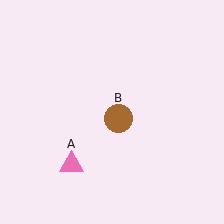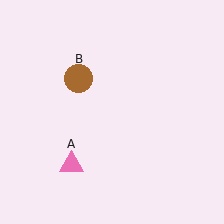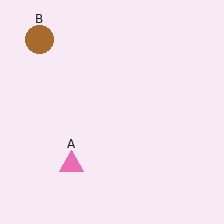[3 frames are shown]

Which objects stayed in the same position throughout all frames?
Pink triangle (object A) remained stationary.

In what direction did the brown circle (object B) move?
The brown circle (object B) moved up and to the left.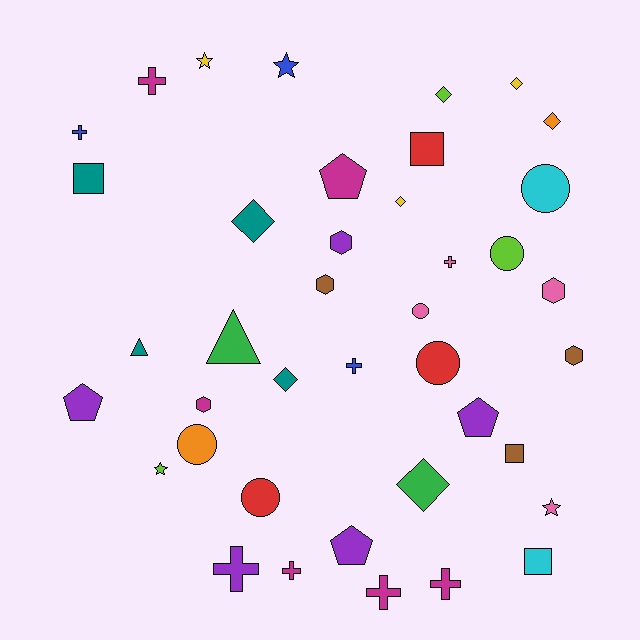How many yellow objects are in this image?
There are 3 yellow objects.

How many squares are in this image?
There are 4 squares.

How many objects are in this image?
There are 40 objects.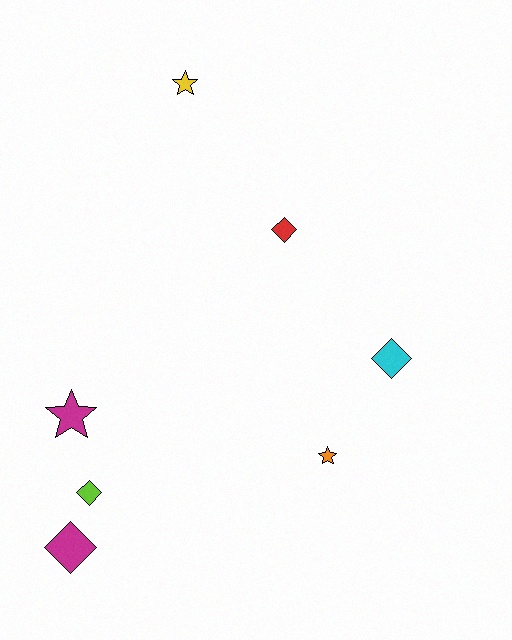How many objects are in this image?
There are 7 objects.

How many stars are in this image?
There are 3 stars.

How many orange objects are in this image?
There is 1 orange object.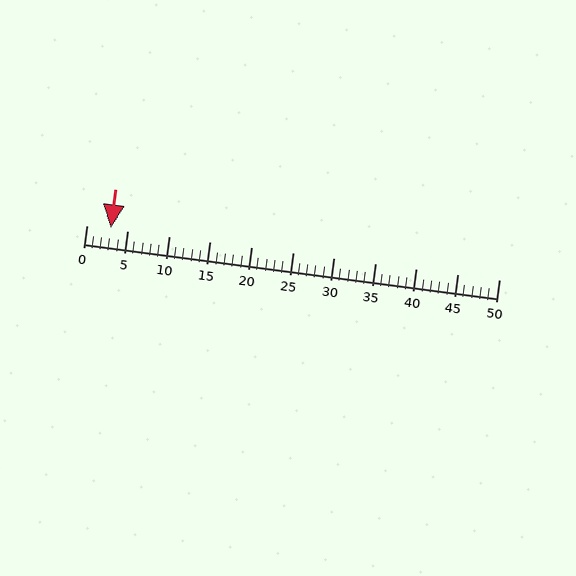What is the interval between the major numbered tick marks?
The major tick marks are spaced 5 units apart.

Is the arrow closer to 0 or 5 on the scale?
The arrow is closer to 5.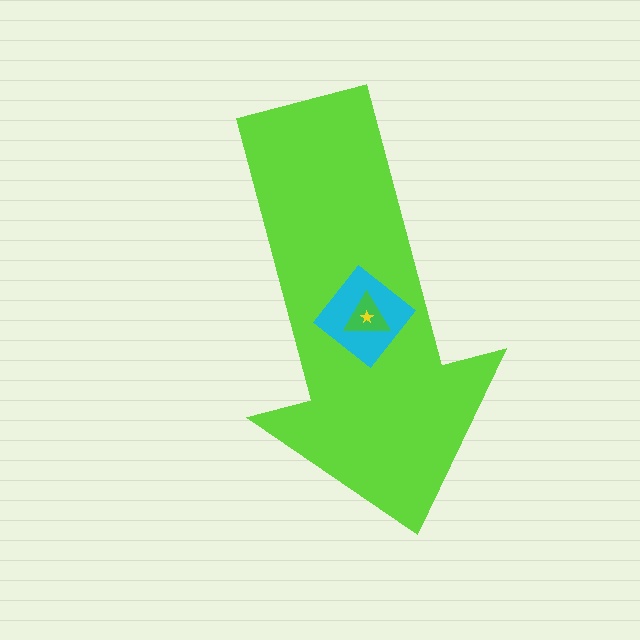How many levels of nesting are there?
4.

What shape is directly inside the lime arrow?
The cyan diamond.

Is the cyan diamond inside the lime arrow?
Yes.